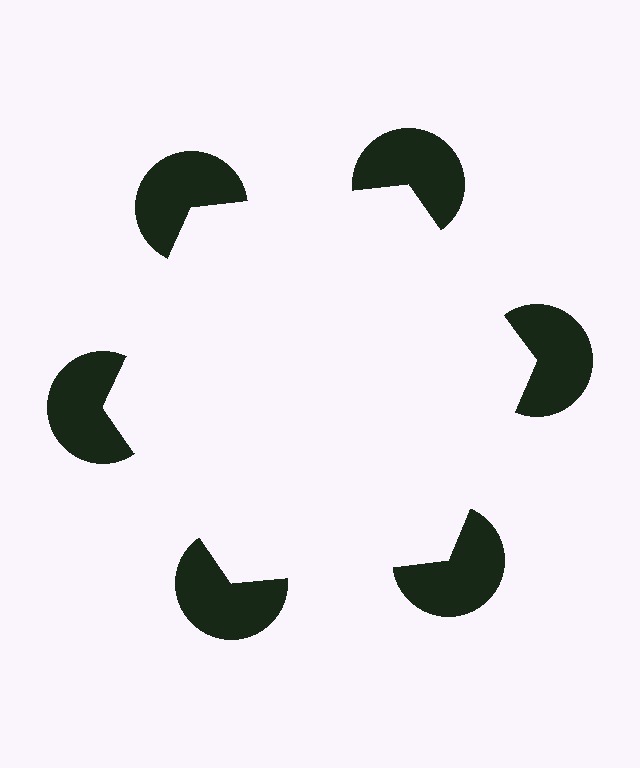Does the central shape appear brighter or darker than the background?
It typically appears slightly brighter than the background, even though no actual brightness change is drawn.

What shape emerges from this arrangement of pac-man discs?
An illusory hexagon — its edges are inferred from the aligned wedge cuts in the pac-man discs, not physically drawn.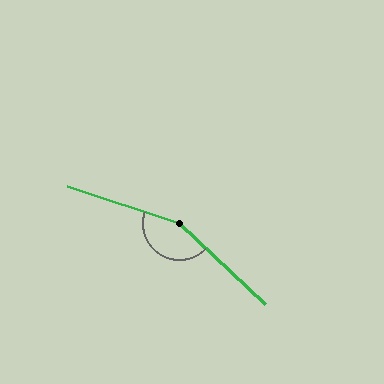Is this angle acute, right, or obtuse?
It is obtuse.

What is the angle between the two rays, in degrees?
Approximately 155 degrees.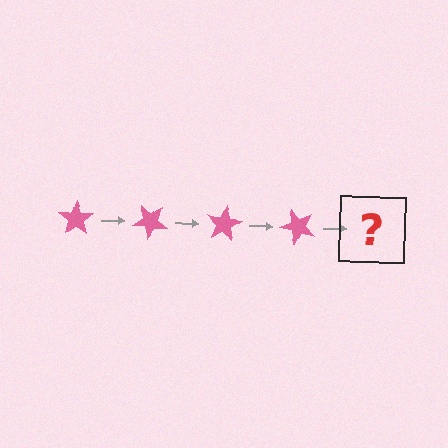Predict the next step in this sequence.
The next step is a pink star rotated 160 degrees.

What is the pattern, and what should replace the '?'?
The pattern is that the star rotates 40 degrees each step. The '?' should be a pink star rotated 160 degrees.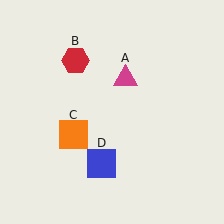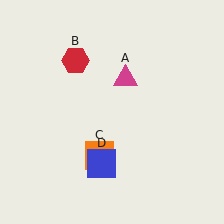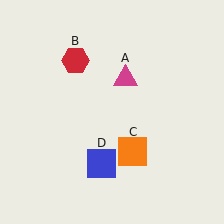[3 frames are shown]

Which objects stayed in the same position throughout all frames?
Magenta triangle (object A) and red hexagon (object B) and blue square (object D) remained stationary.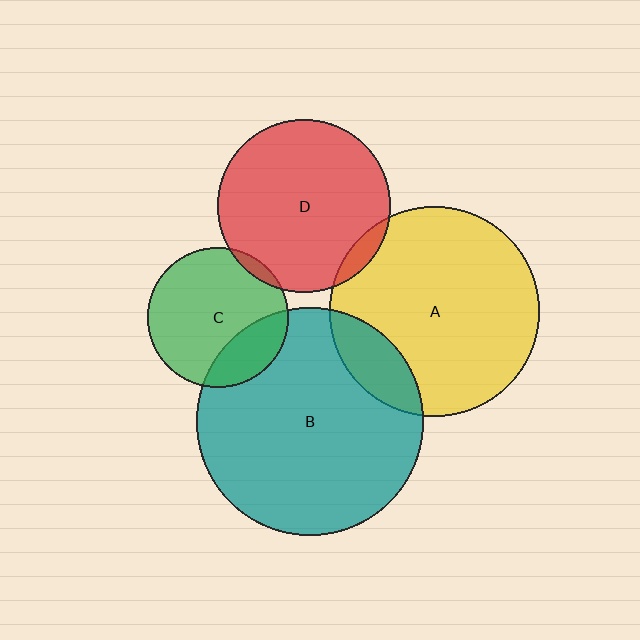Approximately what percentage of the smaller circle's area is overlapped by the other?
Approximately 15%.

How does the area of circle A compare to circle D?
Approximately 1.5 times.